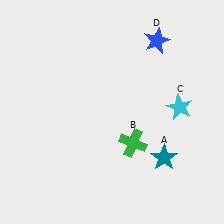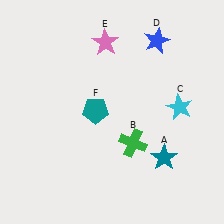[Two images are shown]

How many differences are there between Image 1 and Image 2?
There are 2 differences between the two images.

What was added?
A pink star (E), a teal pentagon (F) were added in Image 2.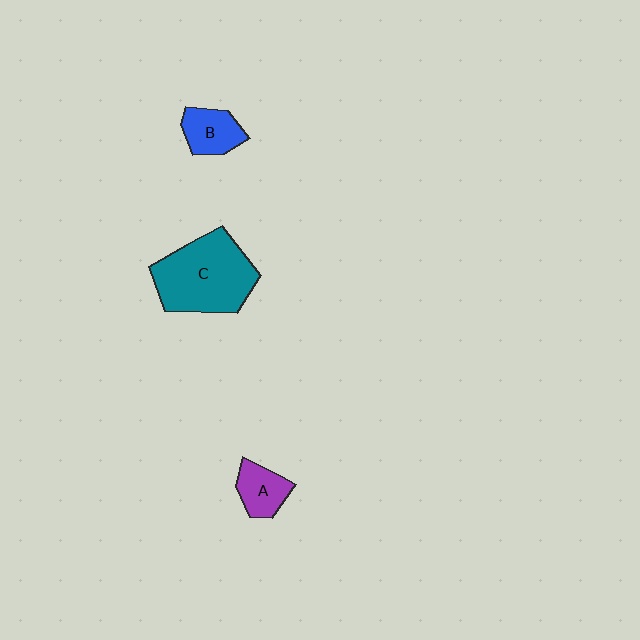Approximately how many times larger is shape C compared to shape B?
Approximately 2.7 times.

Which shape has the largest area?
Shape C (teal).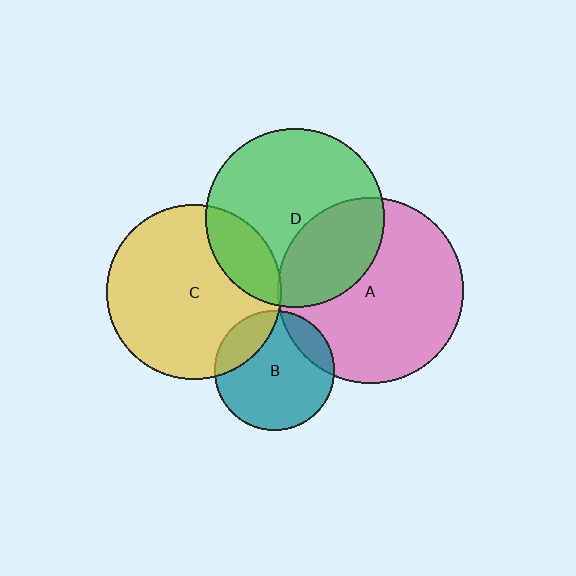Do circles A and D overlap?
Yes.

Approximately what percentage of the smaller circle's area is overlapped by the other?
Approximately 35%.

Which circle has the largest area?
Circle A (pink).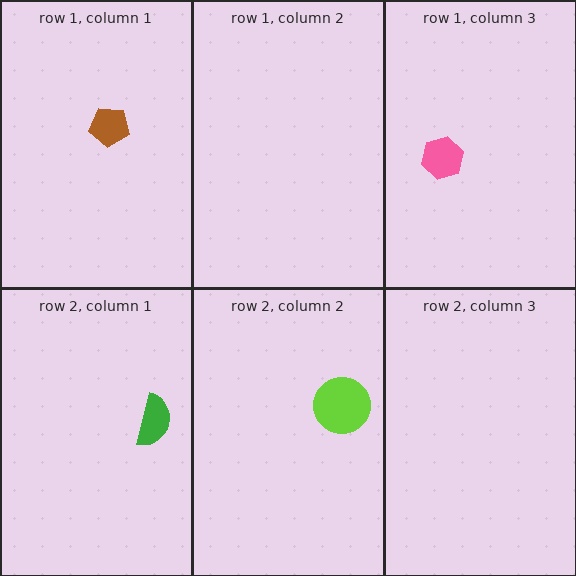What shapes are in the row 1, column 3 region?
The pink hexagon.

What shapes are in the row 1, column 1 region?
The brown pentagon.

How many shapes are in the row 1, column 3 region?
1.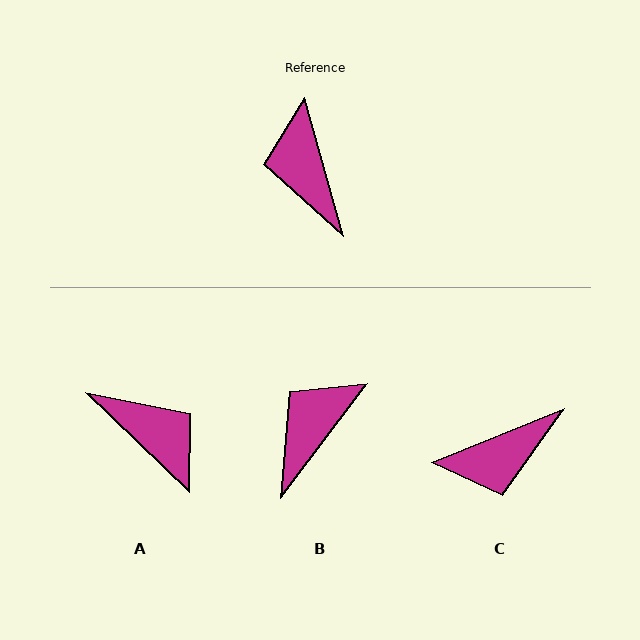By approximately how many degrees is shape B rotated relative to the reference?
Approximately 53 degrees clockwise.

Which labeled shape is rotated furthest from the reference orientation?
A, about 150 degrees away.